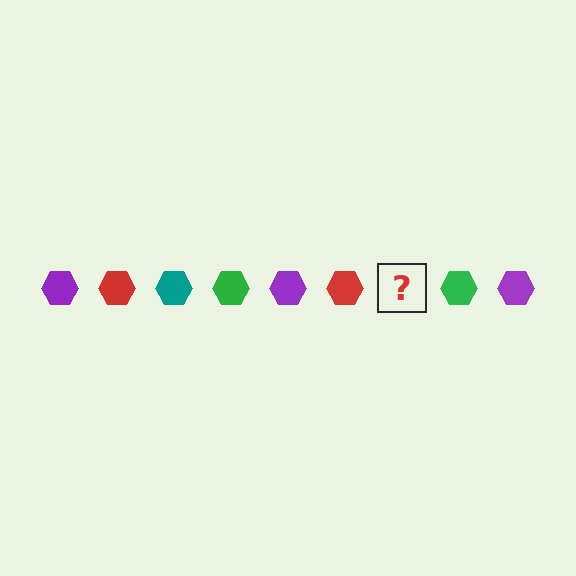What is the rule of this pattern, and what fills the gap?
The rule is that the pattern cycles through purple, red, teal, green hexagons. The gap should be filled with a teal hexagon.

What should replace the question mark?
The question mark should be replaced with a teal hexagon.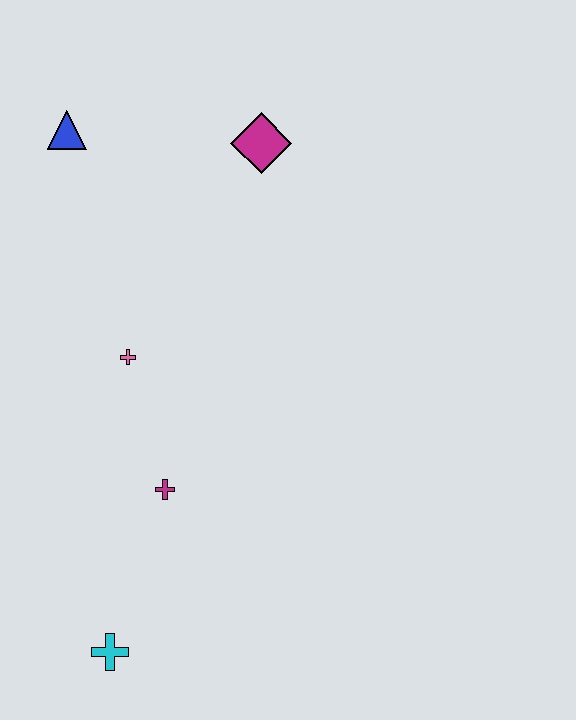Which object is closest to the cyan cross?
The magenta cross is closest to the cyan cross.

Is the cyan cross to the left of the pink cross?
Yes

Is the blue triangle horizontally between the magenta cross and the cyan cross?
No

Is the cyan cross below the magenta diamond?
Yes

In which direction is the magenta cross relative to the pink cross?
The magenta cross is below the pink cross.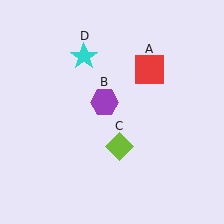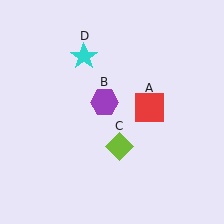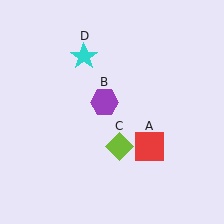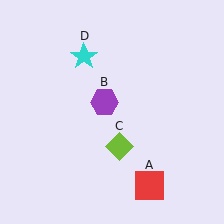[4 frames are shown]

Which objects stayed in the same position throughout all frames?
Purple hexagon (object B) and lime diamond (object C) and cyan star (object D) remained stationary.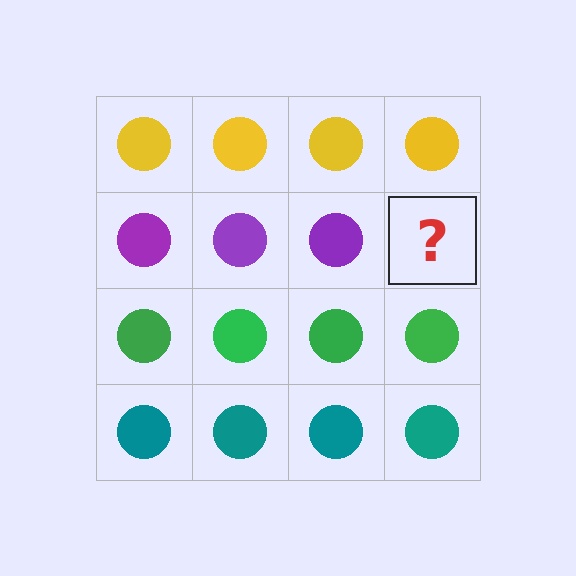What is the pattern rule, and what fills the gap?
The rule is that each row has a consistent color. The gap should be filled with a purple circle.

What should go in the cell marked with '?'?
The missing cell should contain a purple circle.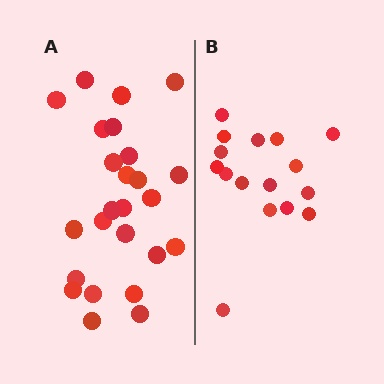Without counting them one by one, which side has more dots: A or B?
Region A (the left region) has more dots.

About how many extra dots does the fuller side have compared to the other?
Region A has roughly 8 or so more dots than region B.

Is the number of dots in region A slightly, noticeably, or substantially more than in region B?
Region A has substantially more. The ratio is roughly 1.6 to 1.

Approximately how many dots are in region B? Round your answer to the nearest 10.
About 20 dots. (The exact count is 16, which rounds to 20.)